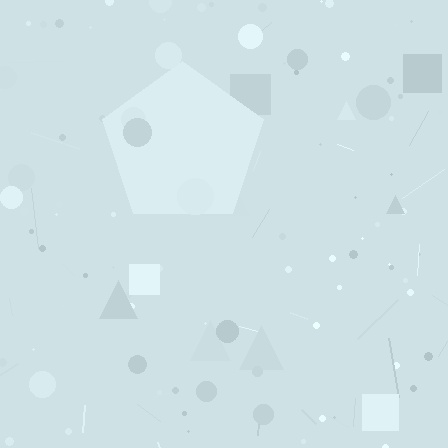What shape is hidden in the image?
A pentagon is hidden in the image.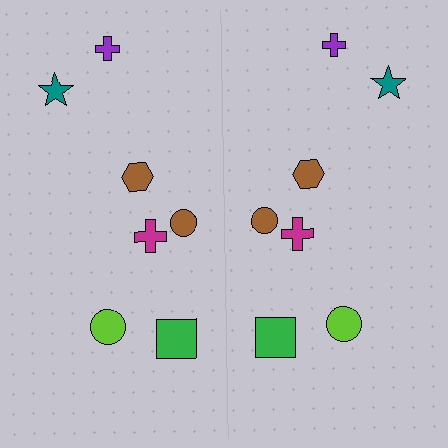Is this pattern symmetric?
Yes, this pattern has bilateral (reflection) symmetry.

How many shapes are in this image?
There are 14 shapes in this image.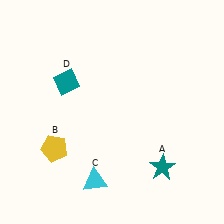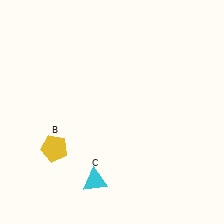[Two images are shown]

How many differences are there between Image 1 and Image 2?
There are 2 differences between the two images.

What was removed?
The teal star (A), the teal diamond (D) were removed in Image 2.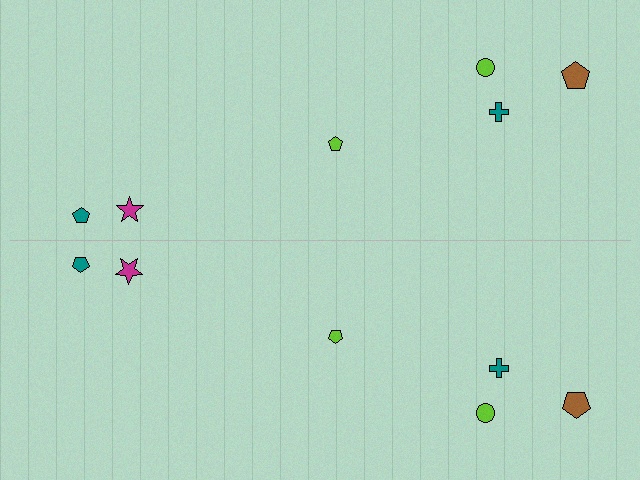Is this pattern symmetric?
Yes, this pattern has bilateral (reflection) symmetry.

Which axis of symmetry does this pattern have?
The pattern has a horizontal axis of symmetry running through the center of the image.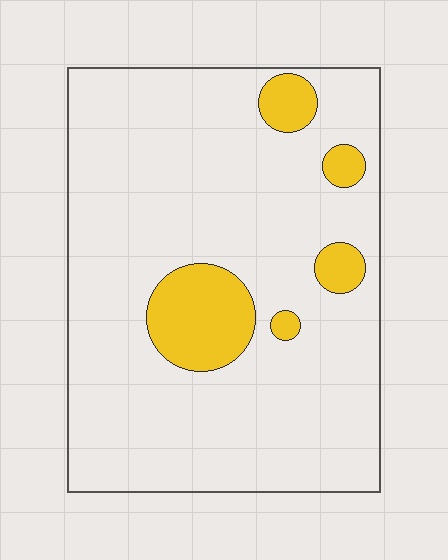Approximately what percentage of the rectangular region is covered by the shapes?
Approximately 10%.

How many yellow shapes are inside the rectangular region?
5.